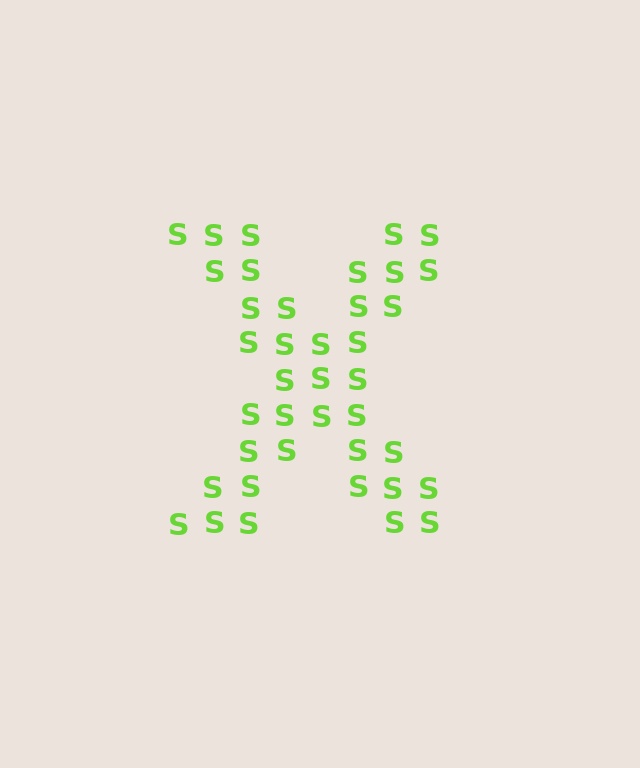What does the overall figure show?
The overall figure shows the letter X.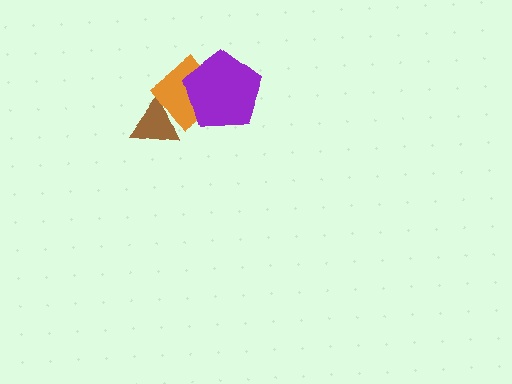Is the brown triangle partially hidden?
Yes, it is partially covered by another shape.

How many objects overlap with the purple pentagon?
1 object overlaps with the purple pentagon.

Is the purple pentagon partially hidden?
No, no other shape covers it.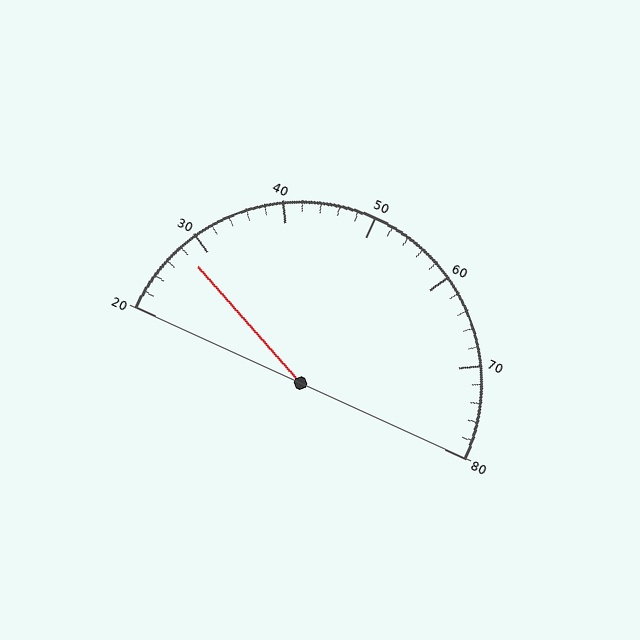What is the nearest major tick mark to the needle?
The nearest major tick mark is 30.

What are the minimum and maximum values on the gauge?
The gauge ranges from 20 to 80.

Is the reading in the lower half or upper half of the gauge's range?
The reading is in the lower half of the range (20 to 80).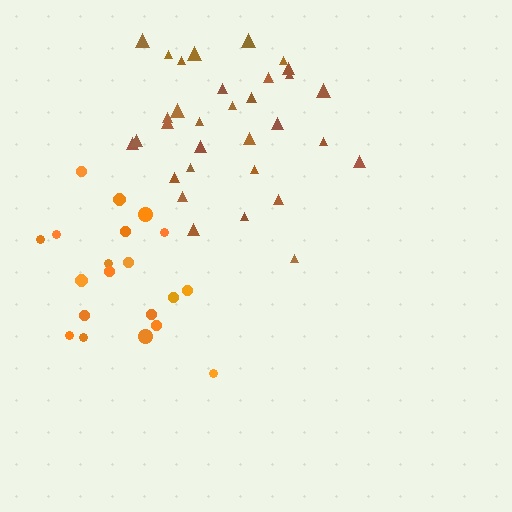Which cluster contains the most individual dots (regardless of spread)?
Brown (32).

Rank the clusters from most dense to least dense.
brown, orange.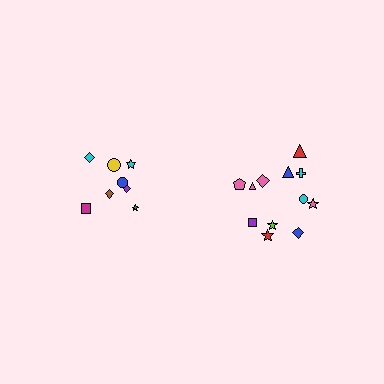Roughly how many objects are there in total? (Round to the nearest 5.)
Roughly 20 objects in total.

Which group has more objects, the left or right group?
The right group.